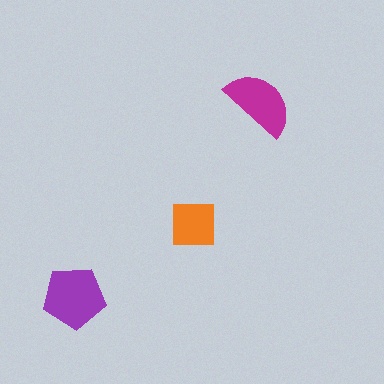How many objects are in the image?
There are 3 objects in the image.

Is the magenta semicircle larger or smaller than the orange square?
Larger.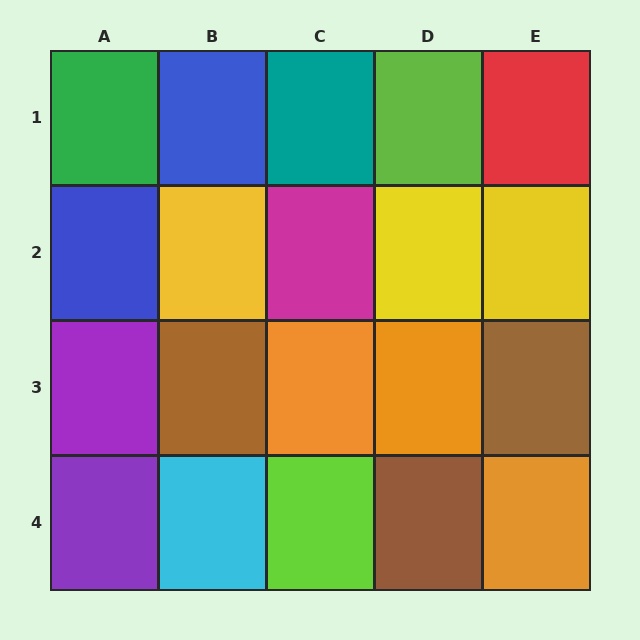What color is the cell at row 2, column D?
Yellow.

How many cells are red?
1 cell is red.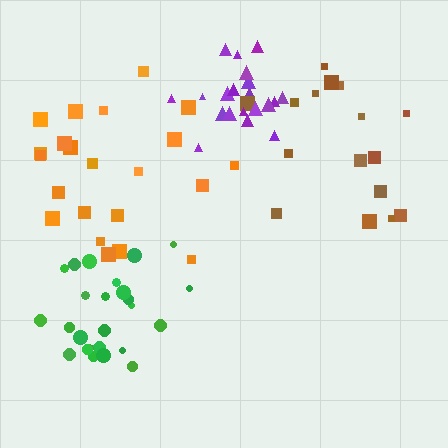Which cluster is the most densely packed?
Purple.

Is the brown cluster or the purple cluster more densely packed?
Purple.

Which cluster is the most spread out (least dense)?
Brown.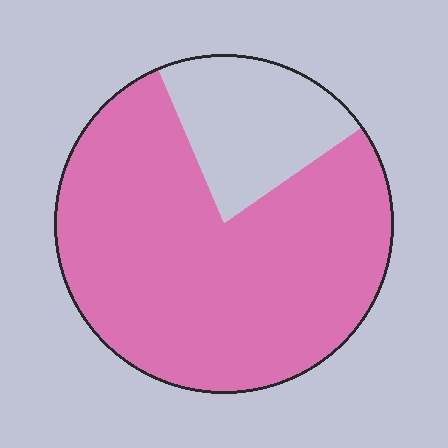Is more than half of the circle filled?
Yes.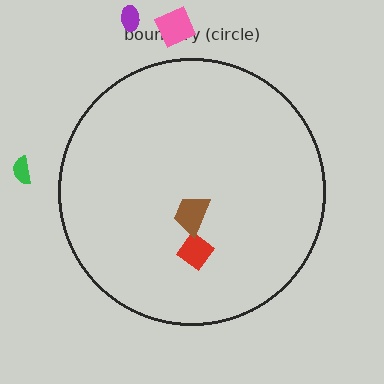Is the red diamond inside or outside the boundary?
Inside.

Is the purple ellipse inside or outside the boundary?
Outside.